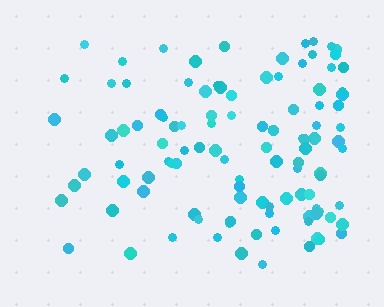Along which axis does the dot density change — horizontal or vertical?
Horizontal.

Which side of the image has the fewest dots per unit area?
The left.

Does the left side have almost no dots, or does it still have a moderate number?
Still a moderate number, just noticeably fewer than the right.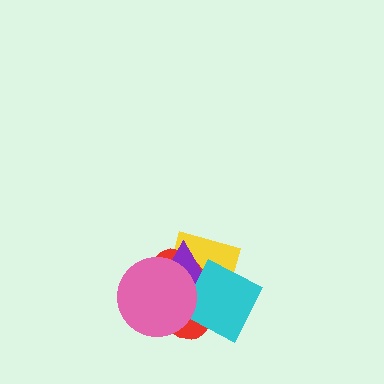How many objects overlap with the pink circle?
4 objects overlap with the pink circle.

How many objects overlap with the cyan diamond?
4 objects overlap with the cyan diamond.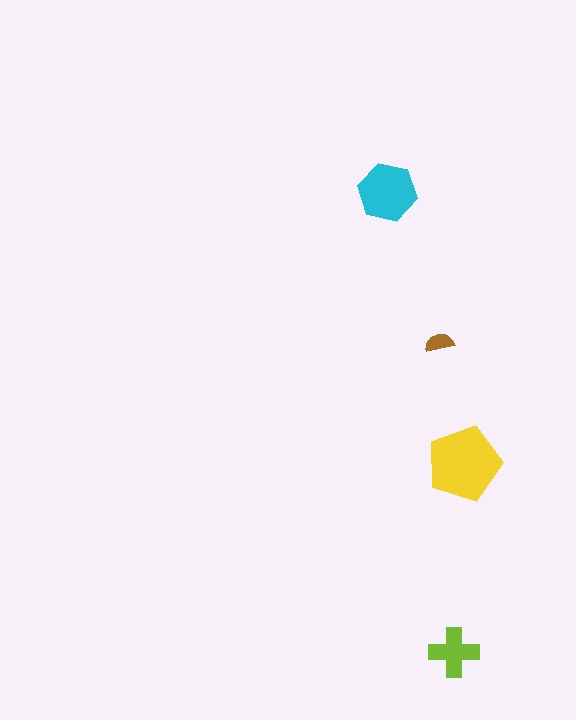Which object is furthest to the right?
The yellow pentagon is rightmost.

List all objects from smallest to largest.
The brown semicircle, the lime cross, the cyan hexagon, the yellow pentagon.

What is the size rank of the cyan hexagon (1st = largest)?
2nd.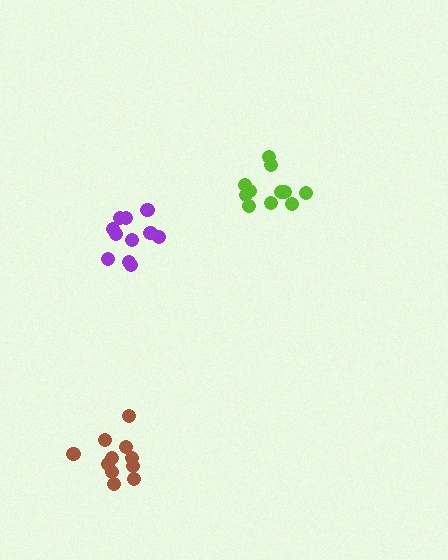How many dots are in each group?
Group 1: 11 dots, Group 2: 11 dots, Group 3: 11 dots (33 total).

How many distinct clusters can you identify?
There are 3 distinct clusters.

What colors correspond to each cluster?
The clusters are colored: lime, purple, brown.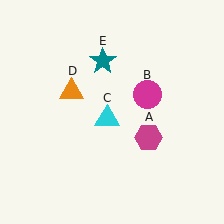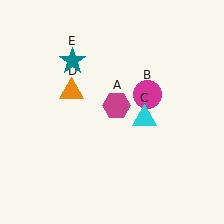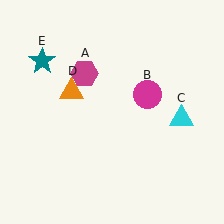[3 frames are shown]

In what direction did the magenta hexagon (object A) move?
The magenta hexagon (object A) moved up and to the left.